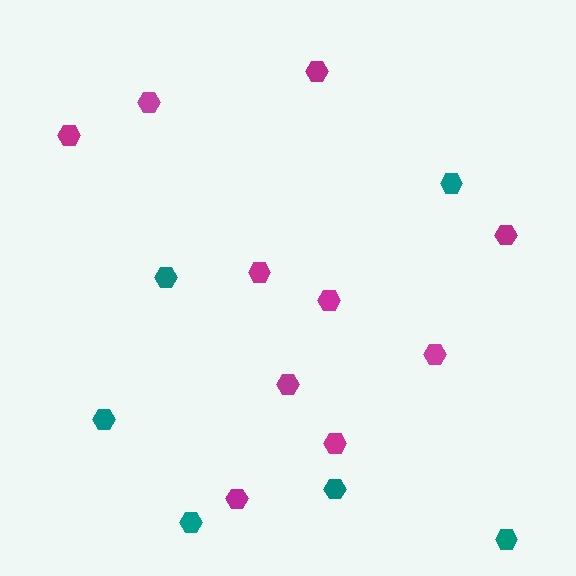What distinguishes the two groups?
There are 2 groups: one group of teal hexagons (6) and one group of magenta hexagons (10).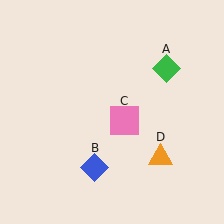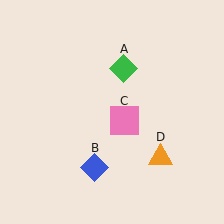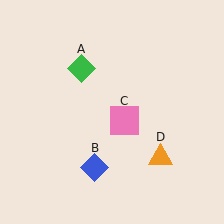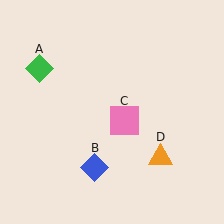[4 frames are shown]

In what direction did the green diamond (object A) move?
The green diamond (object A) moved left.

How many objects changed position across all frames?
1 object changed position: green diamond (object A).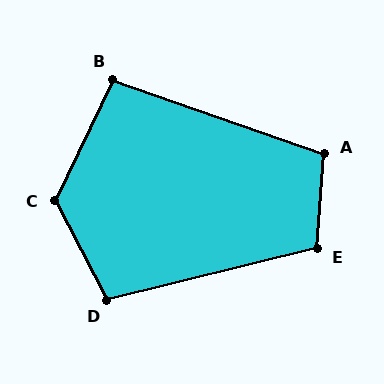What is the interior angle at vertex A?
Approximately 105 degrees (obtuse).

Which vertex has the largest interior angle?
C, at approximately 127 degrees.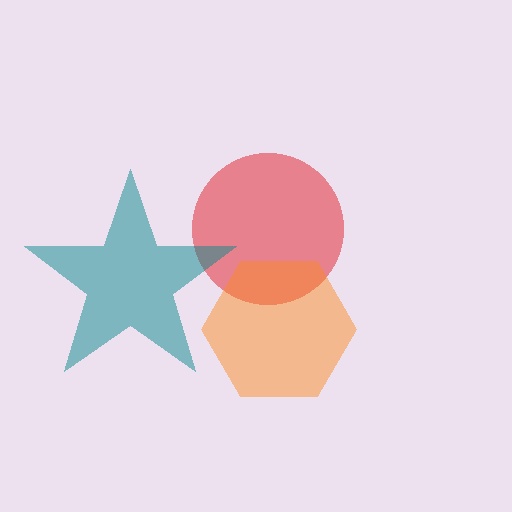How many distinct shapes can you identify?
There are 3 distinct shapes: a red circle, a teal star, an orange hexagon.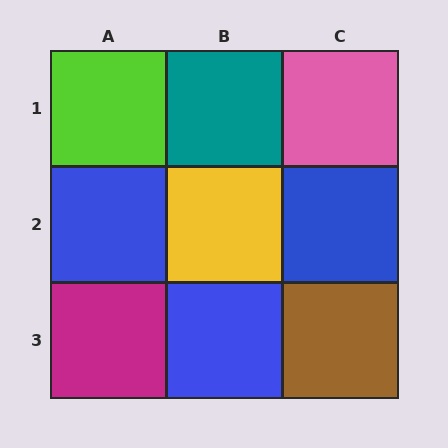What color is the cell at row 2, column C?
Blue.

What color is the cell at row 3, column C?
Brown.